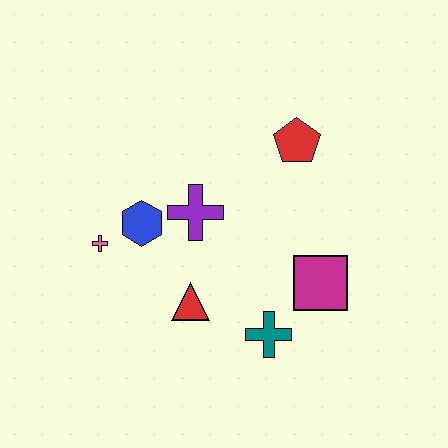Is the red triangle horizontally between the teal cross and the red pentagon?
No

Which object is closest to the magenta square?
The teal cross is closest to the magenta square.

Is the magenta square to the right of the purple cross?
Yes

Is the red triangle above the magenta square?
No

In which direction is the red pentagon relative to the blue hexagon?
The red pentagon is to the right of the blue hexagon.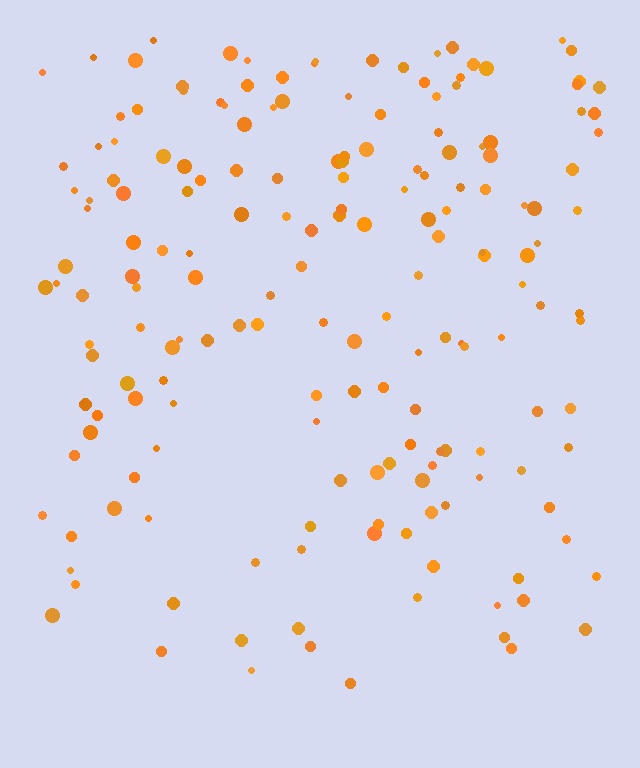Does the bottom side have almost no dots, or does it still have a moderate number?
Still a moderate number, just noticeably fewer than the top.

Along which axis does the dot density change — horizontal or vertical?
Vertical.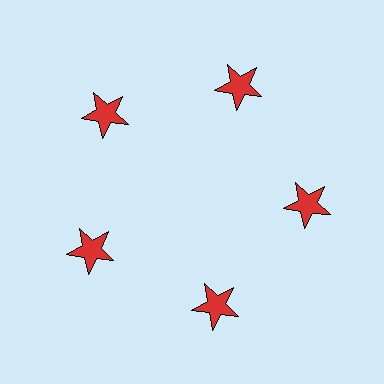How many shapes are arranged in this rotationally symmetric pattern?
There are 5 shapes, arranged in 5 groups of 1.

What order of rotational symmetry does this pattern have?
This pattern has 5-fold rotational symmetry.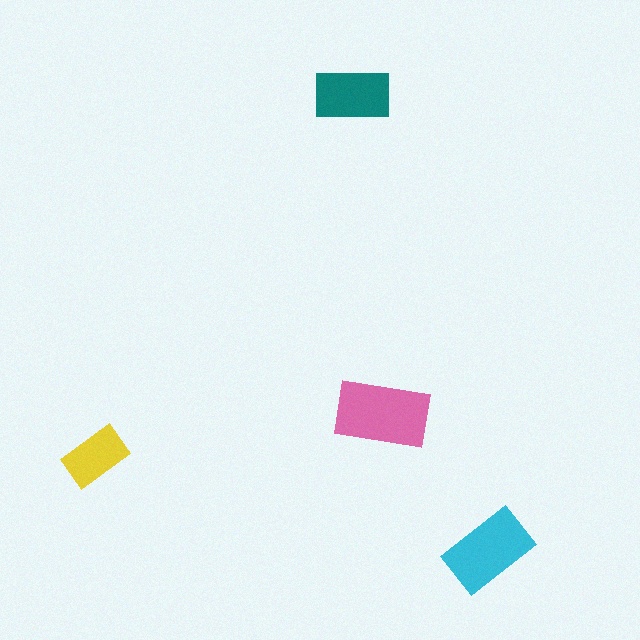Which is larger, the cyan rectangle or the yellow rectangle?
The cyan one.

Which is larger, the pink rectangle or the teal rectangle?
The pink one.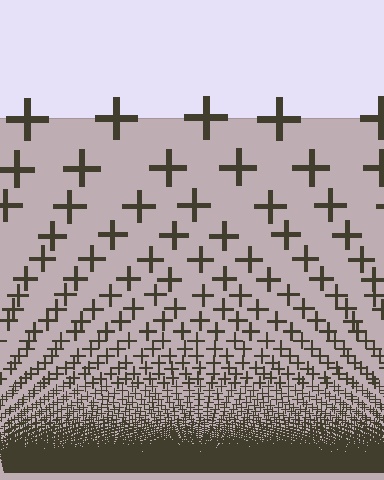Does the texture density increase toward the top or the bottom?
Density increases toward the bottom.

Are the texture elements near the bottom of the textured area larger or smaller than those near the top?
Smaller. The gradient is inverted — elements near the bottom are smaller and denser.